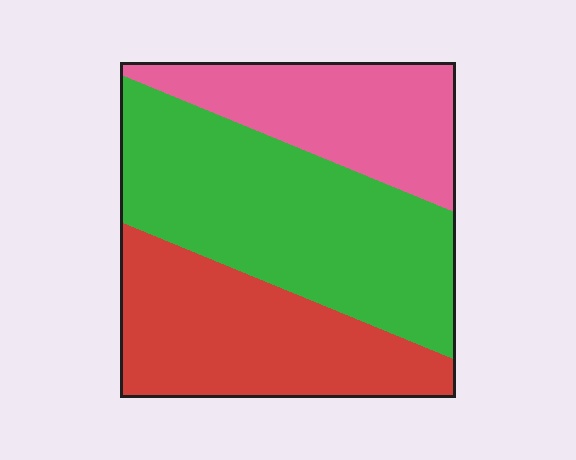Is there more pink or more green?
Green.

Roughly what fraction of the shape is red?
Red takes up about one third (1/3) of the shape.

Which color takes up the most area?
Green, at roughly 45%.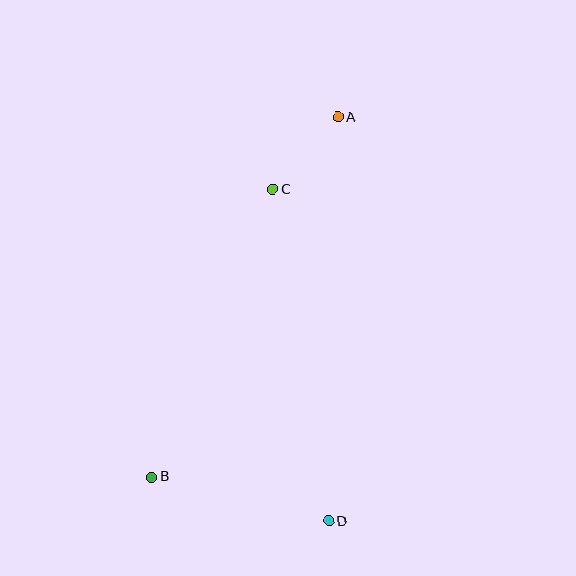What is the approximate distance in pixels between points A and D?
The distance between A and D is approximately 404 pixels.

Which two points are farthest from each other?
Points A and B are farthest from each other.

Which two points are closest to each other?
Points A and C are closest to each other.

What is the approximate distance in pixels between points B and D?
The distance between B and D is approximately 182 pixels.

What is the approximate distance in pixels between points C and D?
The distance between C and D is approximately 336 pixels.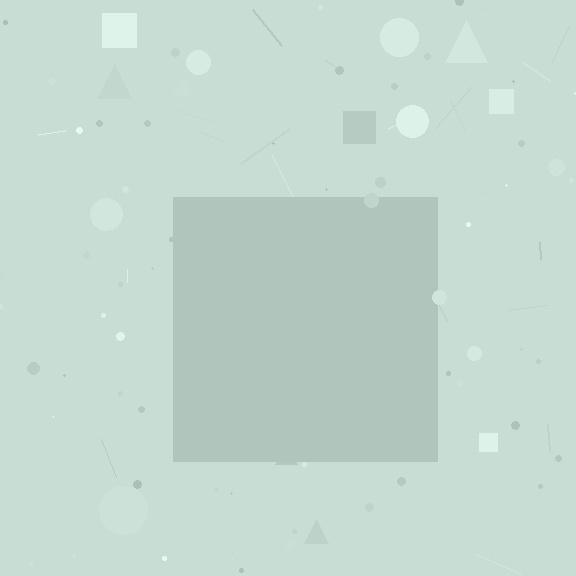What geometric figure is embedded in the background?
A square is embedded in the background.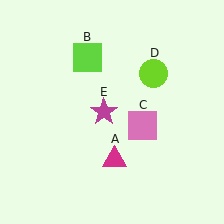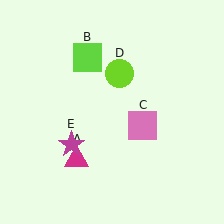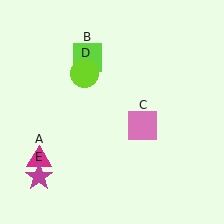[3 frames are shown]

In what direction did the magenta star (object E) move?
The magenta star (object E) moved down and to the left.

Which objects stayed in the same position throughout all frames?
Lime square (object B) and pink square (object C) remained stationary.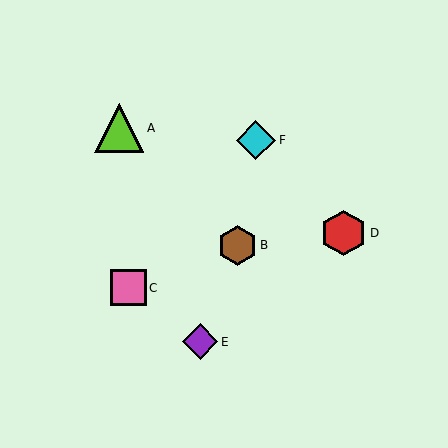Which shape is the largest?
The lime triangle (labeled A) is the largest.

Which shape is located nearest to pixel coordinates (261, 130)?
The cyan diamond (labeled F) at (256, 140) is nearest to that location.